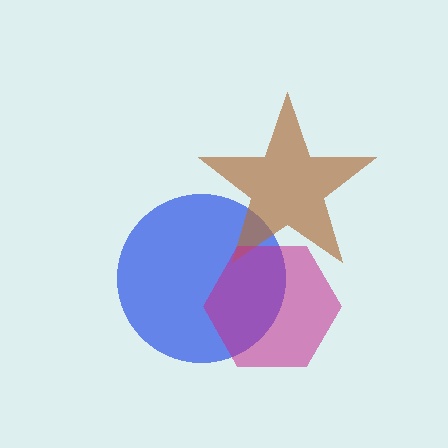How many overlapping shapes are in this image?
There are 3 overlapping shapes in the image.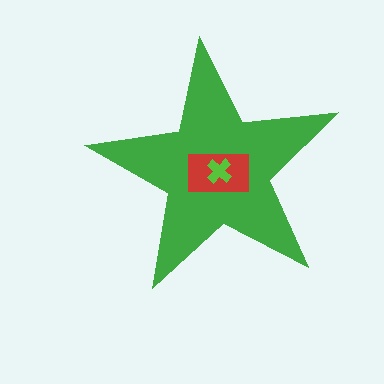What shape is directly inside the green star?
The red rectangle.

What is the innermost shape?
The lime cross.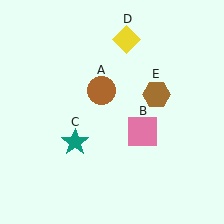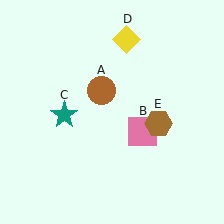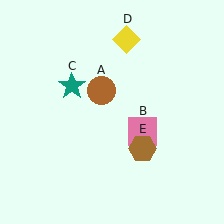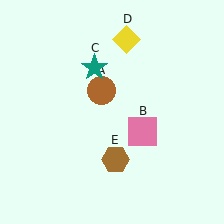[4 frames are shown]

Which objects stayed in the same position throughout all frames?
Brown circle (object A) and pink square (object B) and yellow diamond (object D) remained stationary.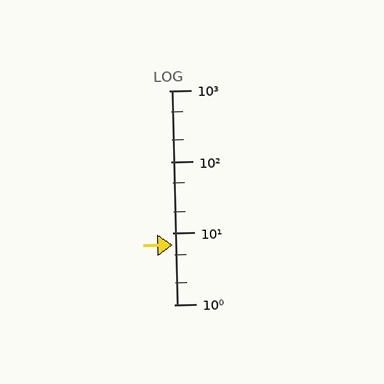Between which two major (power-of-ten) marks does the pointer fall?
The pointer is between 1 and 10.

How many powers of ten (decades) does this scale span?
The scale spans 3 decades, from 1 to 1000.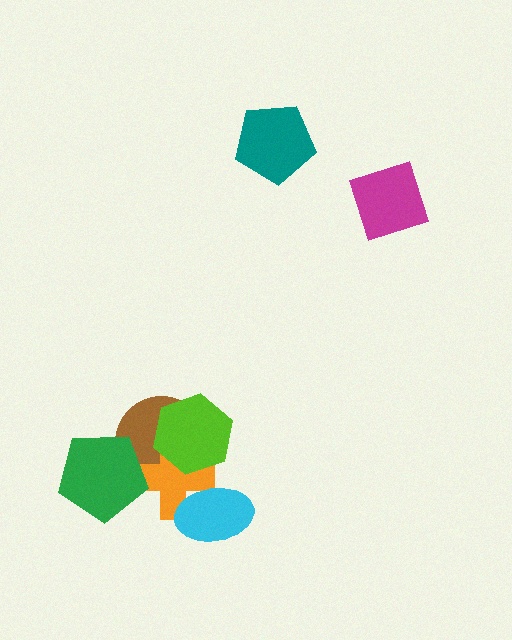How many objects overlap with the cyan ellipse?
1 object overlaps with the cyan ellipse.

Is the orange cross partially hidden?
Yes, it is partially covered by another shape.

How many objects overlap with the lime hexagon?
2 objects overlap with the lime hexagon.